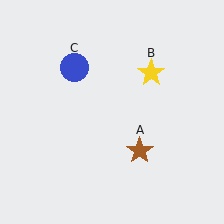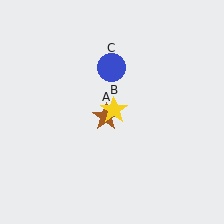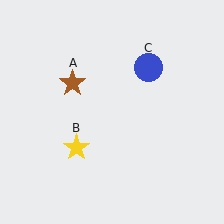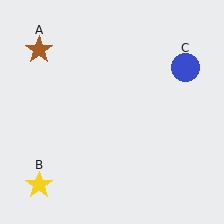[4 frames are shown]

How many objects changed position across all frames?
3 objects changed position: brown star (object A), yellow star (object B), blue circle (object C).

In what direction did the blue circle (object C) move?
The blue circle (object C) moved right.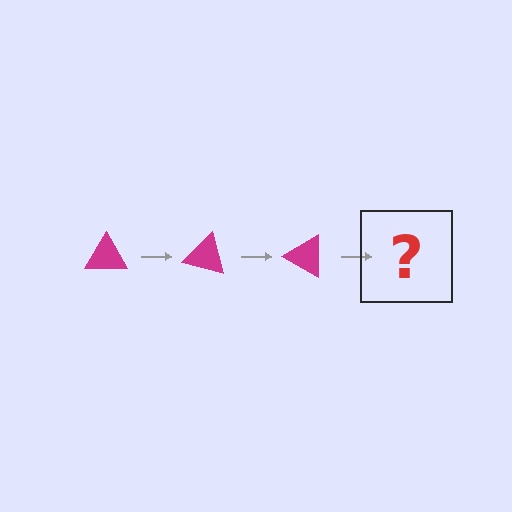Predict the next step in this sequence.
The next step is a magenta triangle rotated 45 degrees.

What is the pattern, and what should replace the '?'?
The pattern is that the triangle rotates 15 degrees each step. The '?' should be a magenta triangle rotated 45 degrees.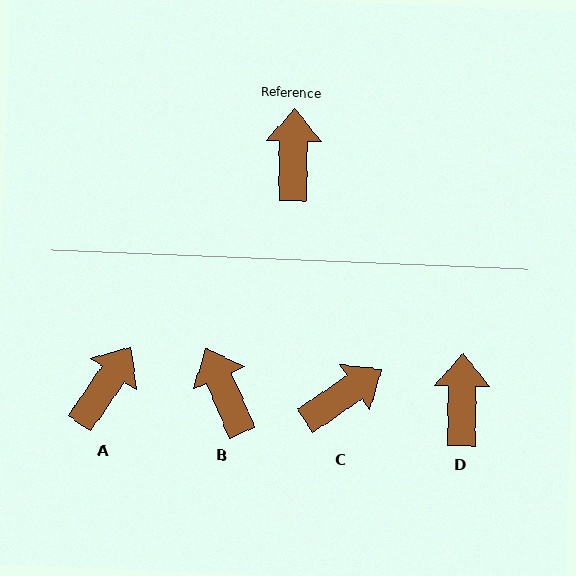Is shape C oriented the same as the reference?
No, it is off by about 55 degrees.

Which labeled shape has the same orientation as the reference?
D.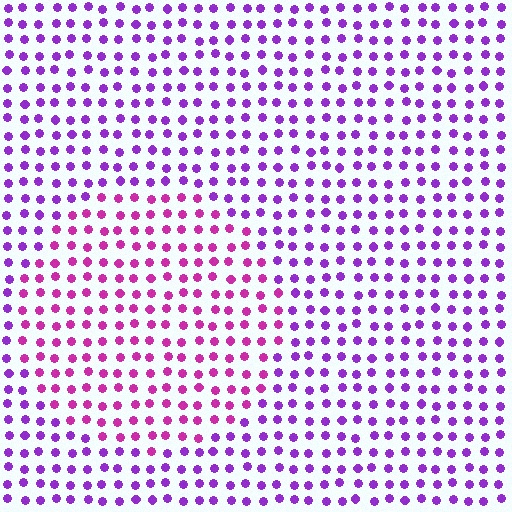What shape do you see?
I see a circle.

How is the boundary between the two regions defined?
The boundary is defined purely by a slight shift in hue (about 35 degrees). Spacing, size, and orientation are identical on both sides.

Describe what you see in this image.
The image is filled with small purple elements in a uniform arrangement. A circle-shaped region is visible where the elements are tinted to a slightly different hue, forming a subtle color boundary.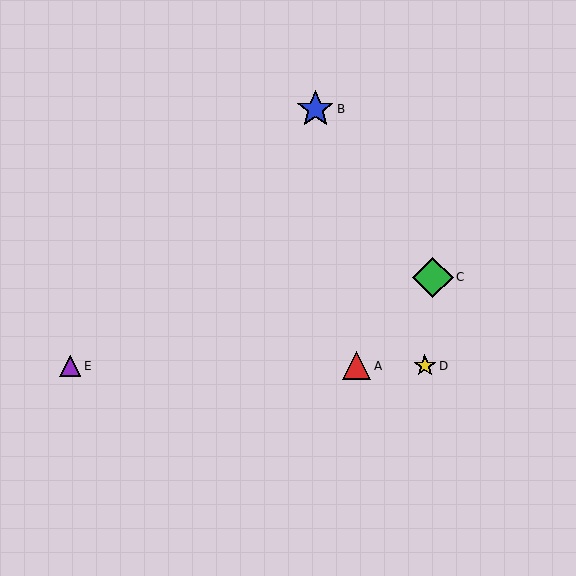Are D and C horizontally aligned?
No, D is at y≈366 and C is at y≈277.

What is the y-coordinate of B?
Object B is at y≈109.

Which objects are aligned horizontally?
Objects A, D, E are aligned horizontally.